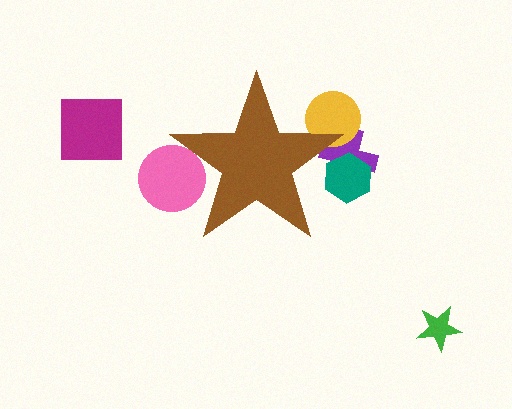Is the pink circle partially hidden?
Yes, the pink circle is partially hidden behind the brown star.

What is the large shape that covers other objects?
A brown star.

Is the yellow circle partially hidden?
Yes, the yellow circle is partially hidden behind the brown star.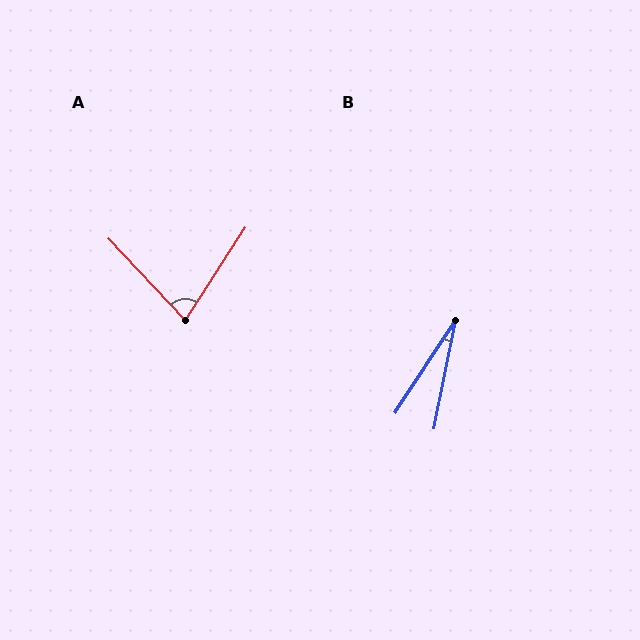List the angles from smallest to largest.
B (22°), A (76°).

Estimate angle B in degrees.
Approximately 22 degrees.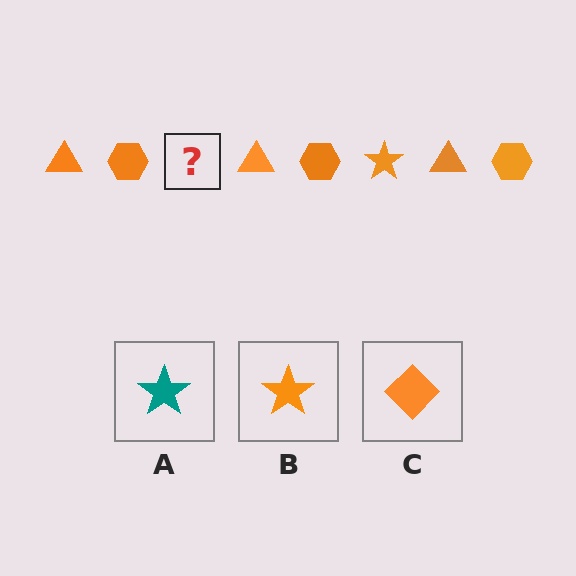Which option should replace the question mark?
Option B.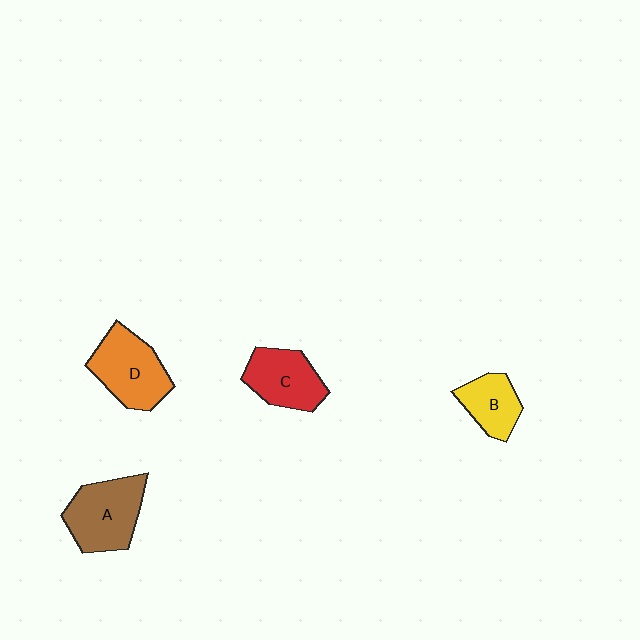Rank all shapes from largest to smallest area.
From largest to smallest: A (brown), D (orange), C (red), B (yellow).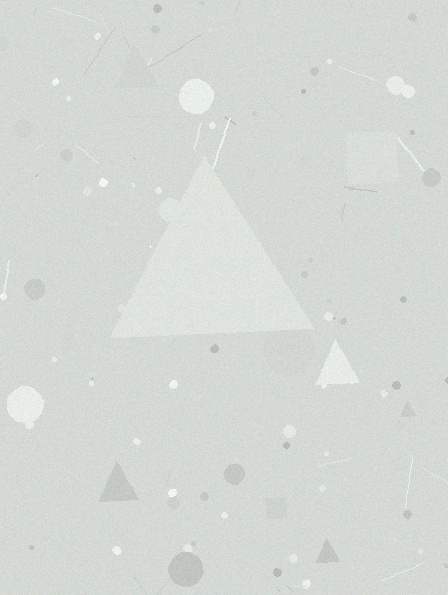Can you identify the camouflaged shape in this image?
The camouflaged shape is a triangle.